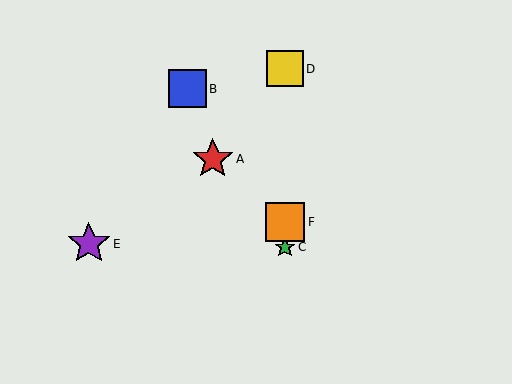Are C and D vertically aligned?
Yes, both are at x≈285.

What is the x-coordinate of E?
Object E is at x≈89.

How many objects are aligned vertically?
3 objects (C, D, F) are aligned vertically.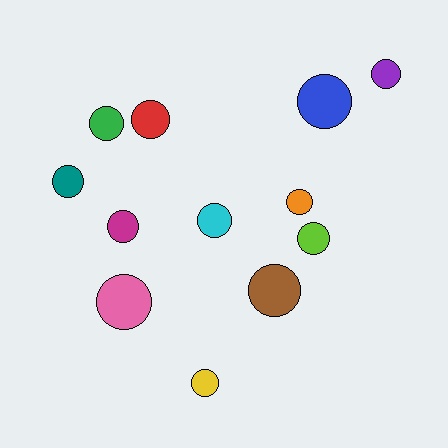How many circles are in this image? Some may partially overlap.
There are 12 circles.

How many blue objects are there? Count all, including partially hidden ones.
There is 1 blue object.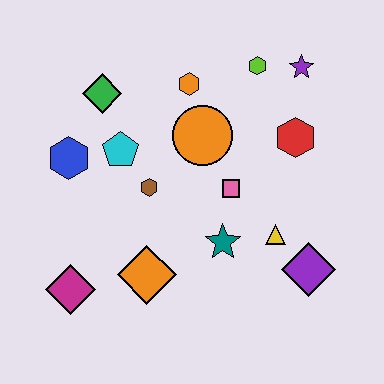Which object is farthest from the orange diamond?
The purple star is farthest from the orange diamond.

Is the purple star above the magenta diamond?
Yes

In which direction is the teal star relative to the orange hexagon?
The teal star is below the orange hexagon.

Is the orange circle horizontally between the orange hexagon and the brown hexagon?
No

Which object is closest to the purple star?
The lime hexagon is closest to the purple star.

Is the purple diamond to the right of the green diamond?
Yes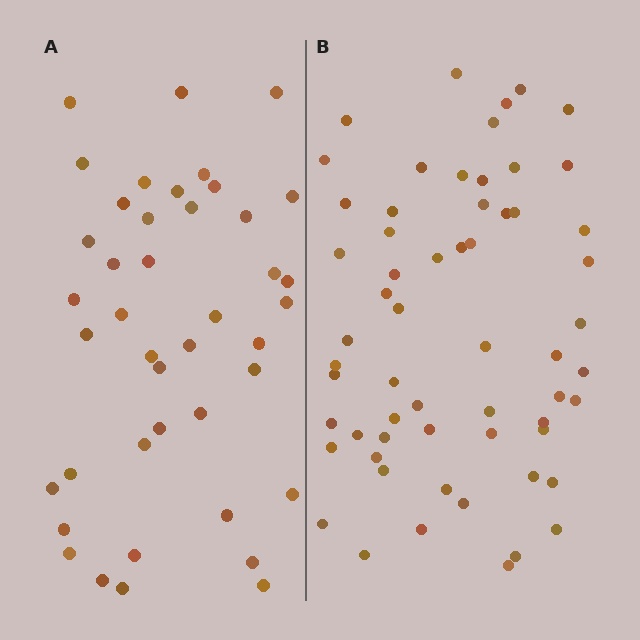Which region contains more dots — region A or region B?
Region B (the right region) has more dots.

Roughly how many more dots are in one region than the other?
Region B has approximately 20 more dots than region A.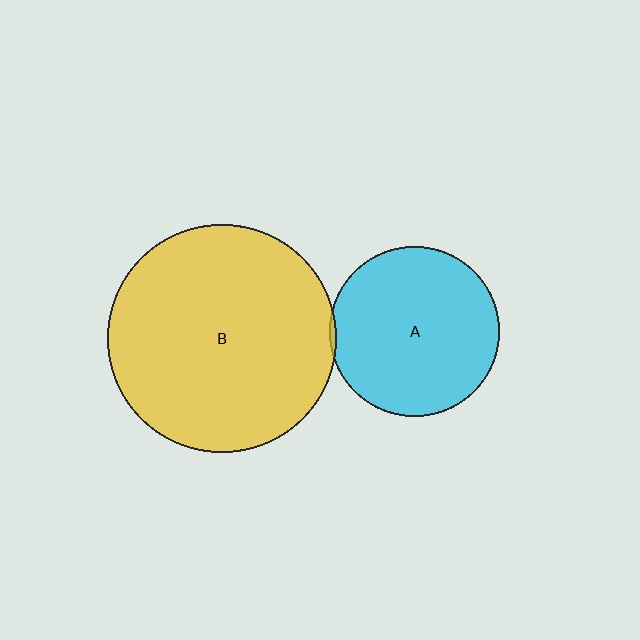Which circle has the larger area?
Circle B (yellow).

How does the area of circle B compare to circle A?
Approximately 1.8 times.